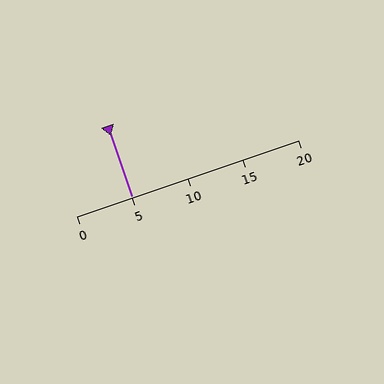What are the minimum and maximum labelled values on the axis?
The axis runs from 0 to 20.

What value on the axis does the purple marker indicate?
The marker indicates approximately 5.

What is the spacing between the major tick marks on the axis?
The major ticks are spaced 5 apart.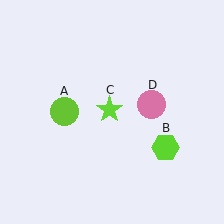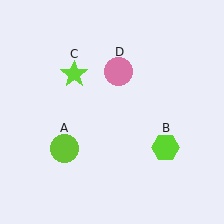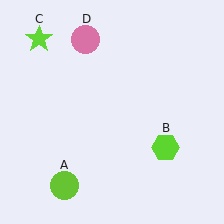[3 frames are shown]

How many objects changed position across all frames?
3 objects changed position: lime circle (object A), lime star (object C), pink circle (object D).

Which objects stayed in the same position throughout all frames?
Lime hexagon (object B) remained stationary.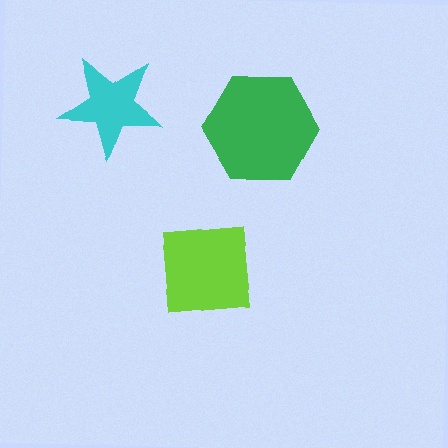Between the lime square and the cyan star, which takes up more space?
The lime square.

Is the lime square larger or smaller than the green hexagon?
Smaller.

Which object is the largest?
The green hexagon.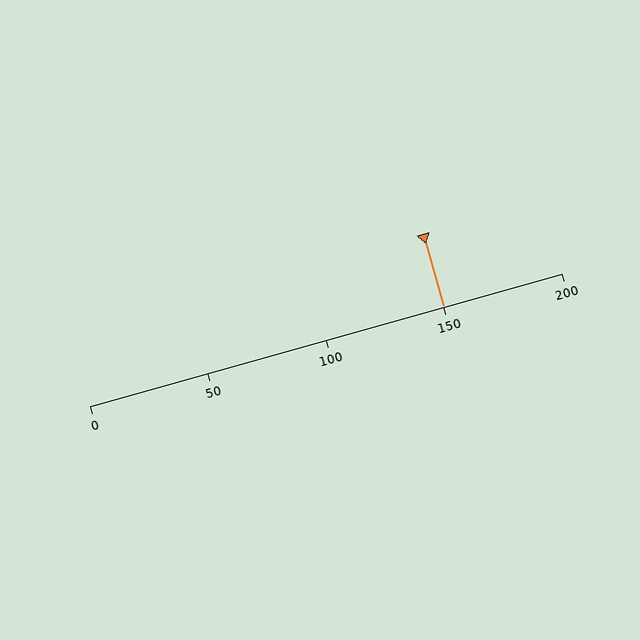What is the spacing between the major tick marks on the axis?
The major ticks are spaced 50 apart.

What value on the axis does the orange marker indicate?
The marker indicates approximately 150.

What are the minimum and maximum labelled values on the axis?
The axis runs from 0 to 200.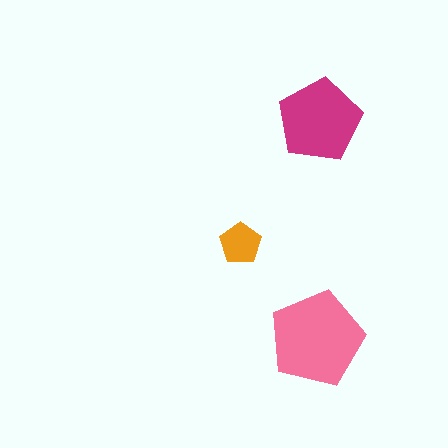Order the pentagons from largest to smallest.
the pink one, the magenta one, the orange one.